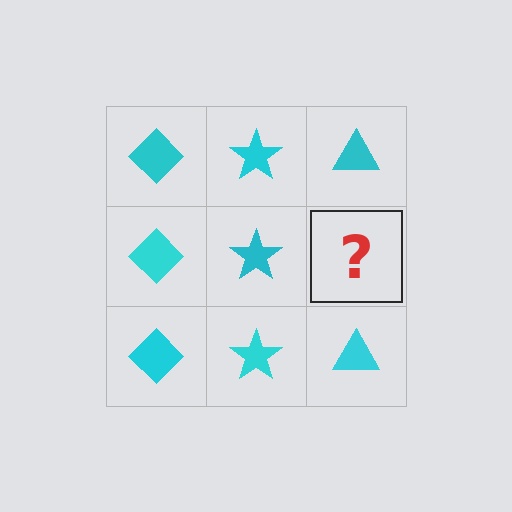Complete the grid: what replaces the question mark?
The question mark should be replaced with a cyan triangle.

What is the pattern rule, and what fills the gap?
The rule is that each column has a consistent shape. The gap should be filled with a cyan triangle.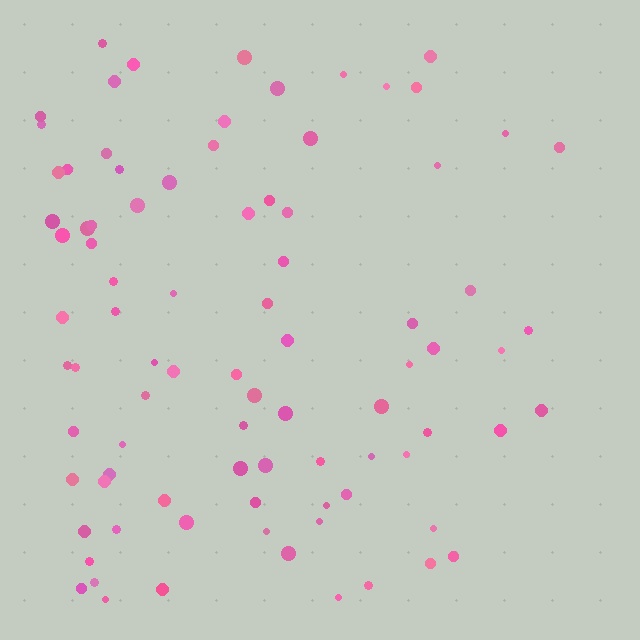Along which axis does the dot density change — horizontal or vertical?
Horizontal.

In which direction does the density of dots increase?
From right to left, with the left side densest.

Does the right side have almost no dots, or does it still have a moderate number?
Still a moderate number, just noticeably fewer than the left.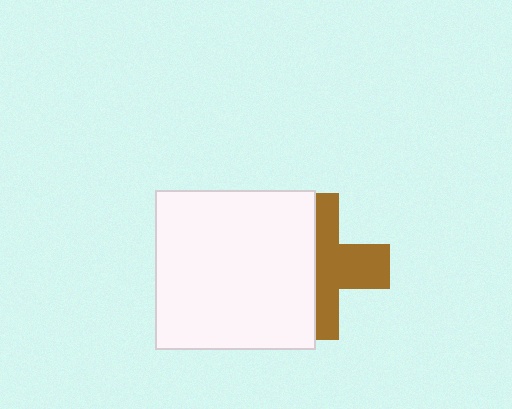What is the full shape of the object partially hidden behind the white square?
The partially hidden object is a brown cross.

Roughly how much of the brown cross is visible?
About half of it is visible (roughly 51%).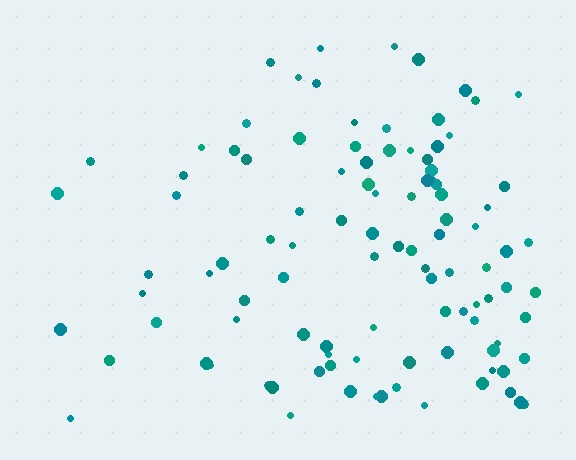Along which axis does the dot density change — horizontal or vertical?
Horizontal.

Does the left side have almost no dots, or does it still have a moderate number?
Still a moderate number, just noticeably fewer than the right.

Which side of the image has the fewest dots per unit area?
The left.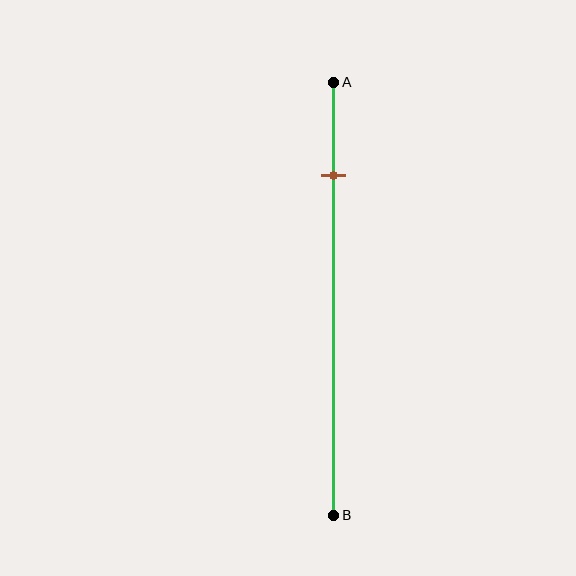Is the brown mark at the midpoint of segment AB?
No, the mark is at about 20% from A, not at the 50% midpoint.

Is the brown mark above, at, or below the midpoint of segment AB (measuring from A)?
The brown mark is above the midpoint of segment AB.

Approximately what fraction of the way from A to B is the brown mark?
The brown mark is approximately 20% of the way from A to B.